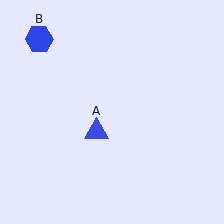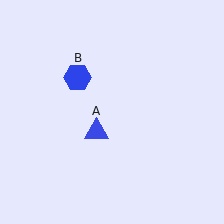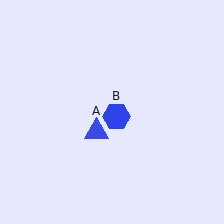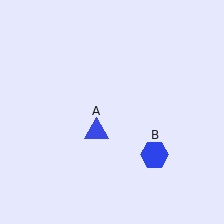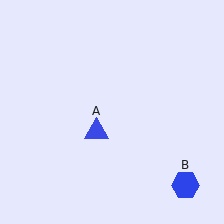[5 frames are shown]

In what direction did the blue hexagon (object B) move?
The blue hexagon (object B) moved down and to the right.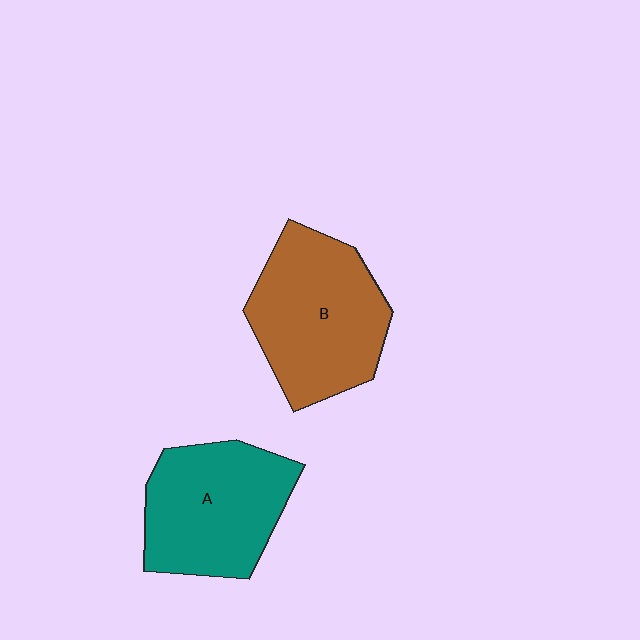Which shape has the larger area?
Shape B (brown).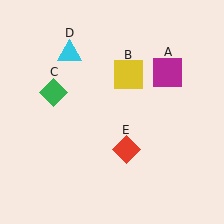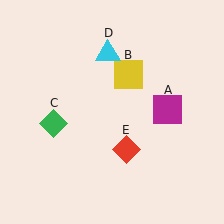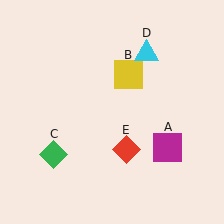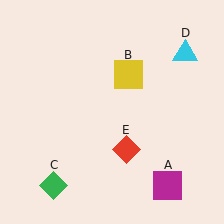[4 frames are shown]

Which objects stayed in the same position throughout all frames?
Yellow square (object B) and red diamond (object E) remained stationary.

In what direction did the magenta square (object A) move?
The magenta square (object A) moved down.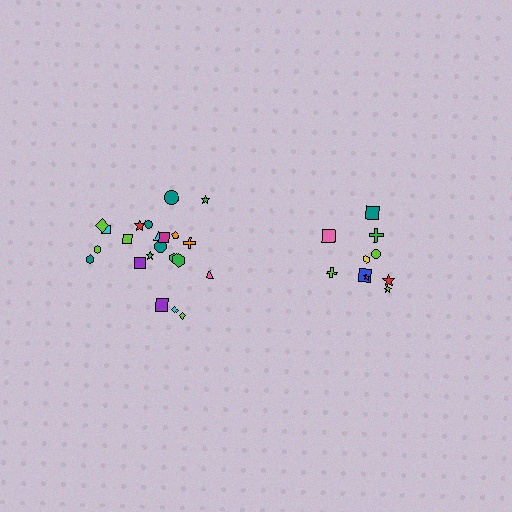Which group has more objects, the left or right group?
The left group.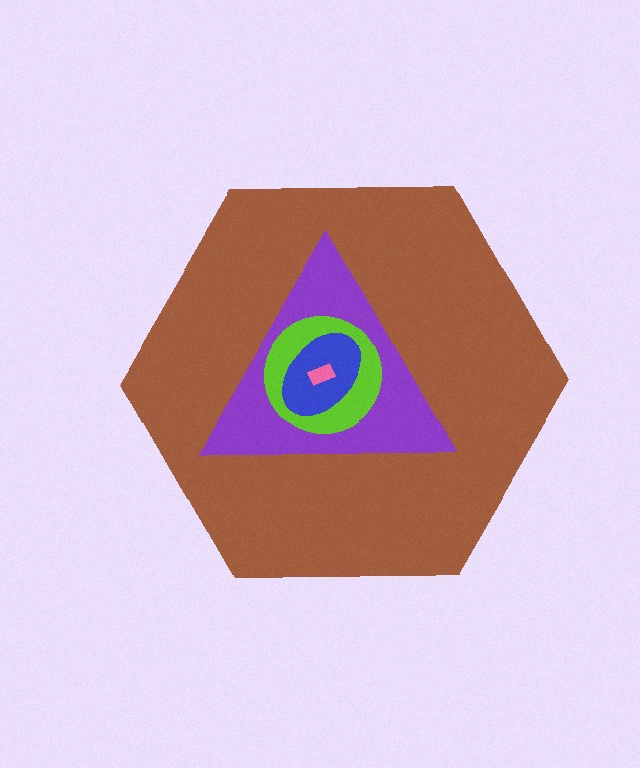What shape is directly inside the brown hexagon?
The purple triangle.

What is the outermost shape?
The brown hexagon.